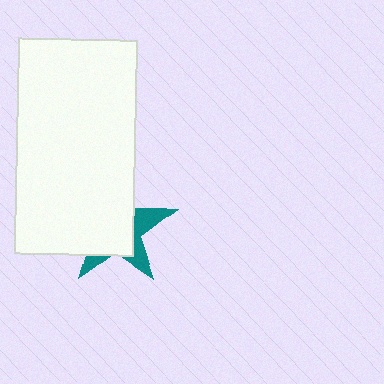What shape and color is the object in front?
The object in front is a white rectangle.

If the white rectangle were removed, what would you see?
You would see the complete teal star.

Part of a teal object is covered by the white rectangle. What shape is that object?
It is a star.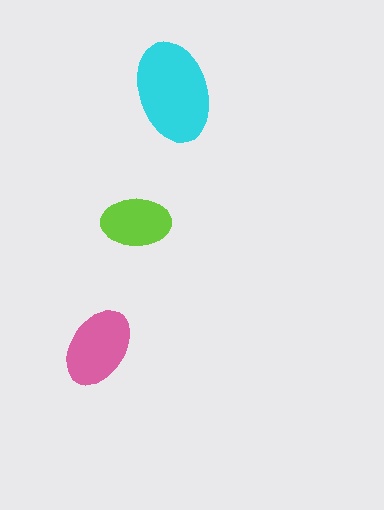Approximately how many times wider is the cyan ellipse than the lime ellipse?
About 1.5 times wider.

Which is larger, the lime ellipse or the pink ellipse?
The pink one.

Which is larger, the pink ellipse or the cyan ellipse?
The cyan one.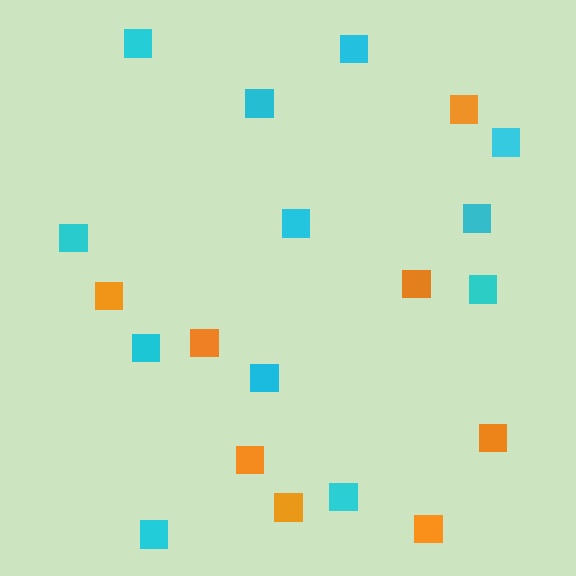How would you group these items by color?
There are 2 groups: one group of cyan squares (12) and one group of orange squares (8).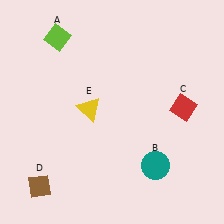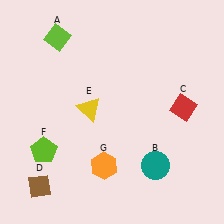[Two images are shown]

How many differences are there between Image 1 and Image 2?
There are 2 differences between the two images.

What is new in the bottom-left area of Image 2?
A lime pentagon (F) was added in the bottom-left area of Image 2.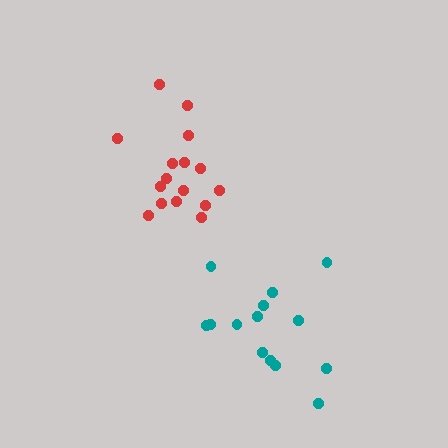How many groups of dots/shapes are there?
There are 2 groups.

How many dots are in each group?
Group 1: 16 dots, Group 2: 14 dots (30 total).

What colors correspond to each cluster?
The clusters are colored: red, teal.